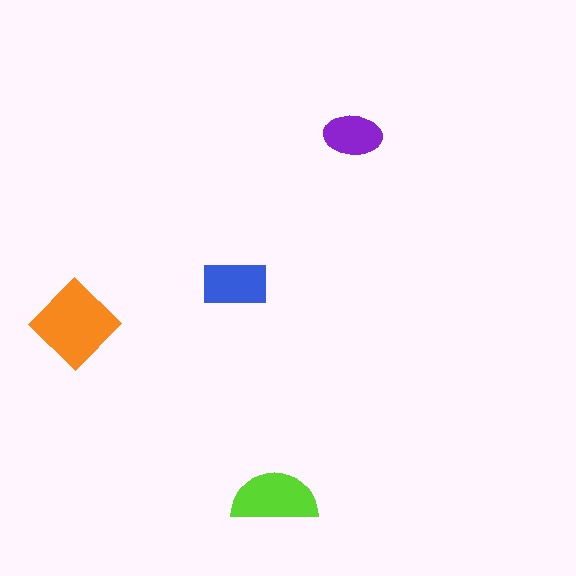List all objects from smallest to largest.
The purple ellipse, the blue rectangle, the lime semicircle, the orange diamond.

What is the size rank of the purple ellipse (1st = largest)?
4th.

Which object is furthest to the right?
The purple ellipse is rightmost.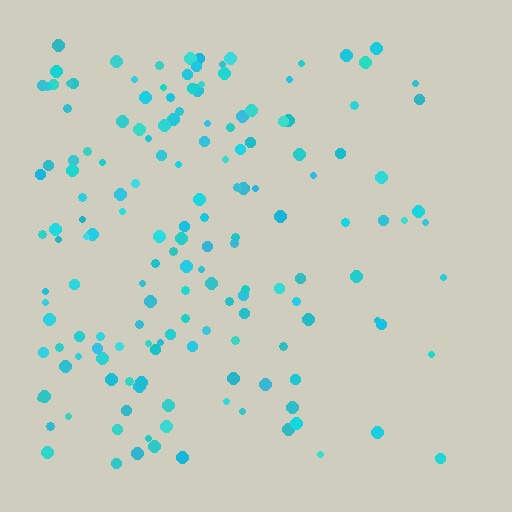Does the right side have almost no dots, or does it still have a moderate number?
Still a moderate number, just noticeably fewer than the left.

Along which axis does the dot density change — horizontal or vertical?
Horizontal.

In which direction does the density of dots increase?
From right to left, with the left side densest.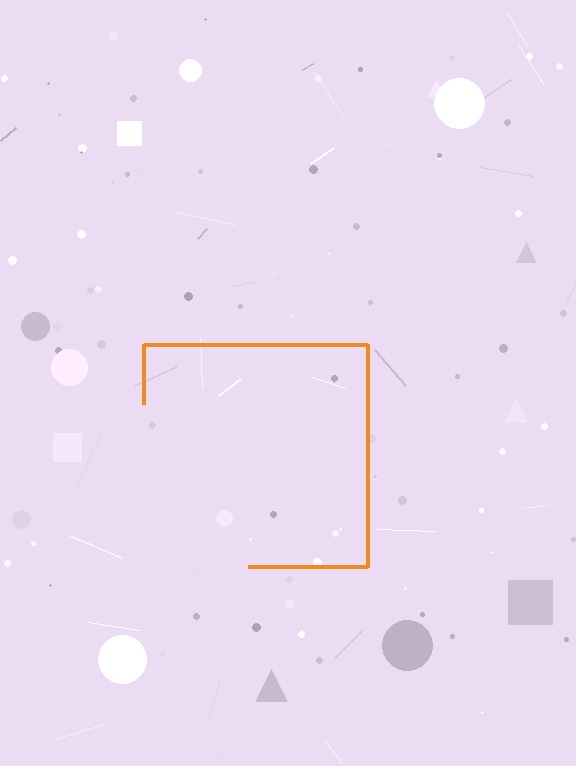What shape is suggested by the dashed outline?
The dashed outline suggests a square.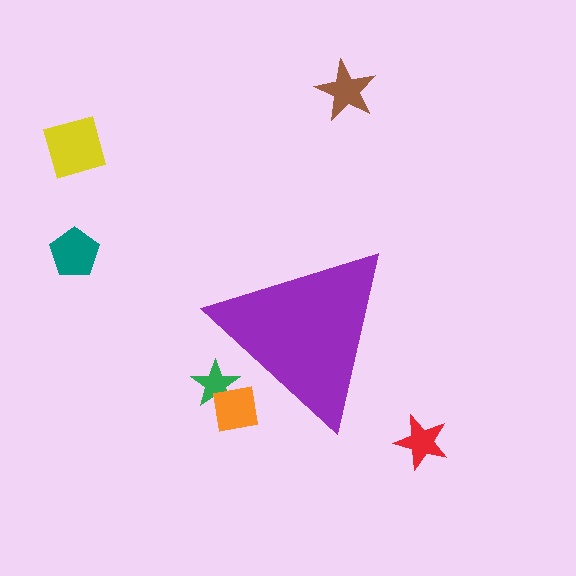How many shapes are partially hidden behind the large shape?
2 shapes are partially hidden.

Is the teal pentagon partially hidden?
No, the teal pentagon is fully visible.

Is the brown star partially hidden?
No, the brown star is fully visible.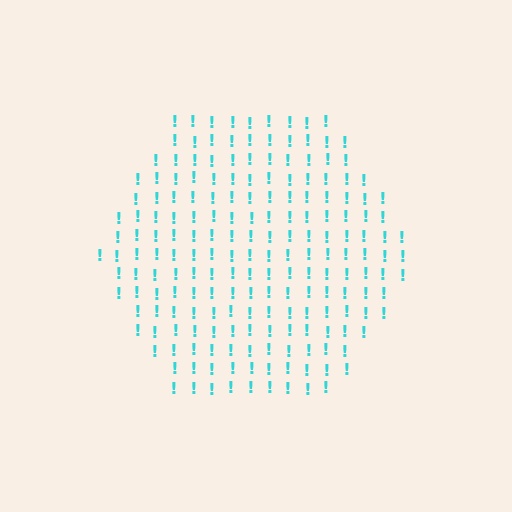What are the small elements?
The small elements are exclamation marks.